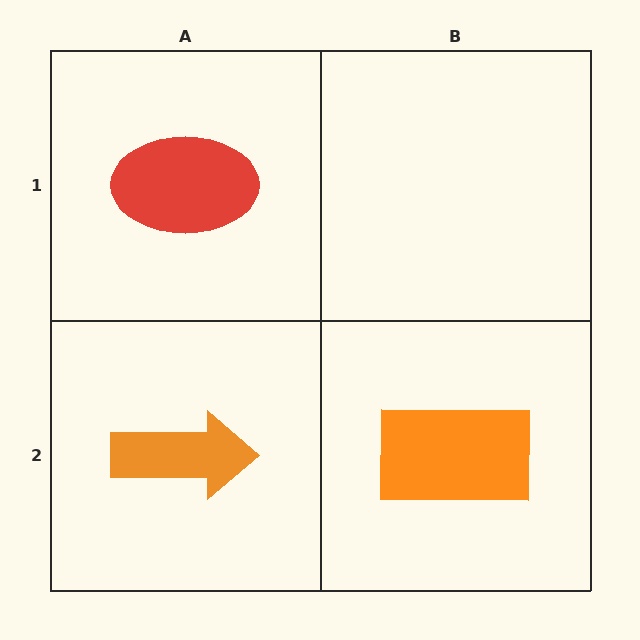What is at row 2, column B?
An orange rectangle.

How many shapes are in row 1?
1 shape.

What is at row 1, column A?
A red ellipse.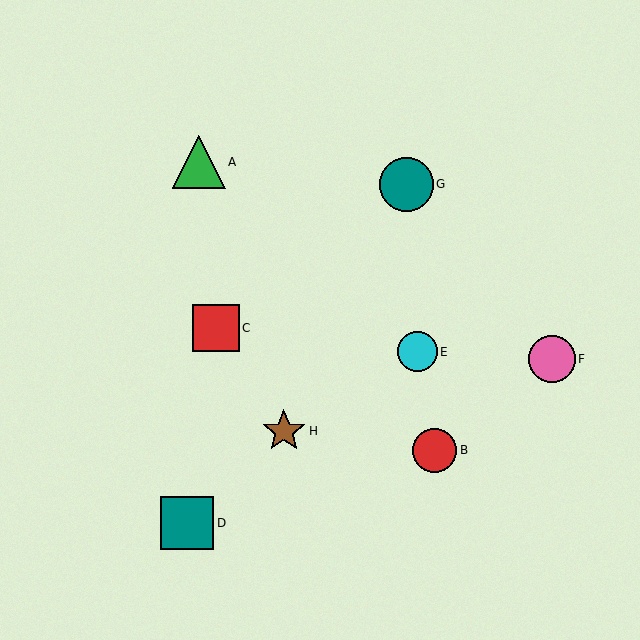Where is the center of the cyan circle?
The center of the cyan circle is at (417, 352).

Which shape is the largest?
The teal circle (labeled G) is the largest.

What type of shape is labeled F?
Shape F is a pink circle.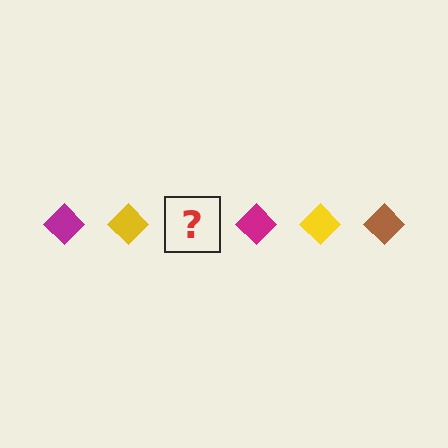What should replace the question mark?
The question mark should be replaced with a brown diamond.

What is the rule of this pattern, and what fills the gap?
The rule is that the pattern cycles through magenta, yellow, brown diamonds. The gap should be filled with a brown diamond.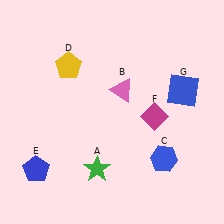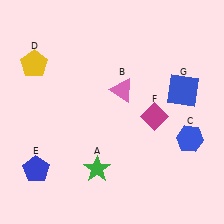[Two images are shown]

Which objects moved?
The objects that moved are: the blue hexagon (C), the yellow pentagon (D).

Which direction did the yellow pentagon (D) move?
The yellow pentagon (D) moved left.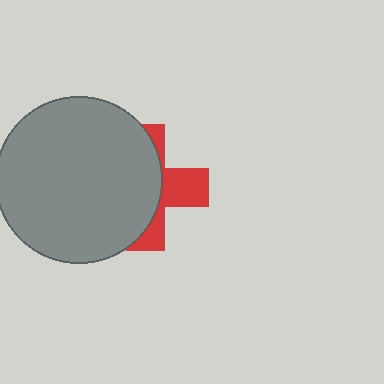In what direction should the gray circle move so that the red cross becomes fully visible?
The gray circle should move left. That is the shortest direction to clear the overlap and leave the red cross fully visible.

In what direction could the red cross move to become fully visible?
The red cross could move right. That would shift it out from behind the gray circle entirely.